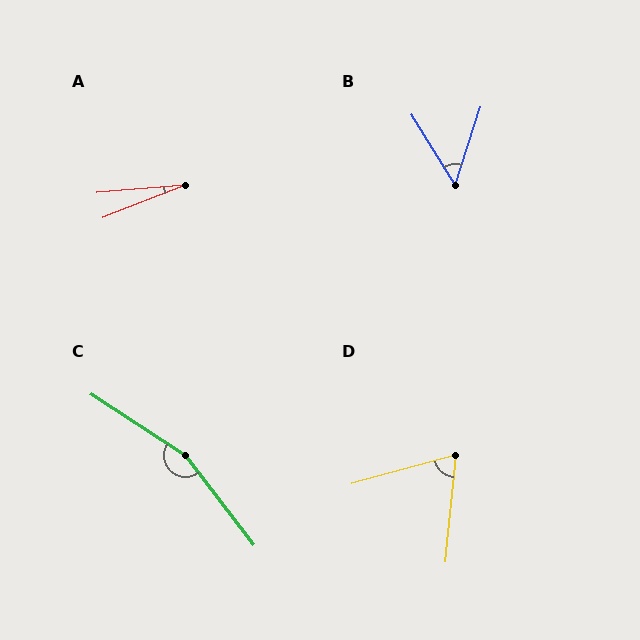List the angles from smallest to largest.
A (17°), B (50°), D (69°), C (161°).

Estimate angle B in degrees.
Approximately 50 degrees.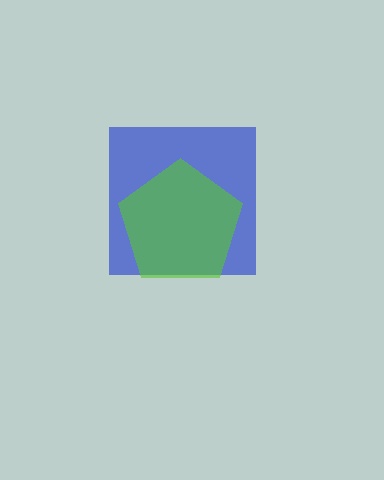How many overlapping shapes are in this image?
There are 2 overlapping shapes in the image.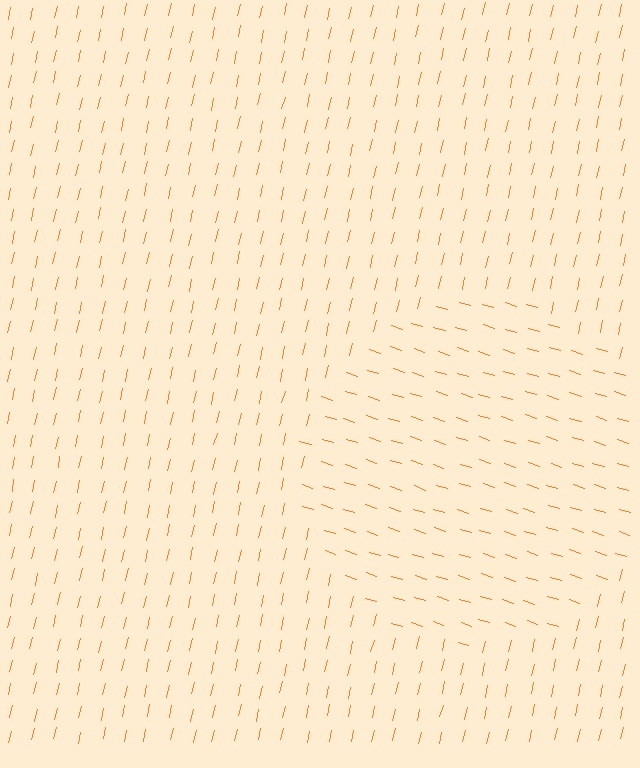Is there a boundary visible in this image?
Yes, there is a texture boundary formed by a change in line orientation.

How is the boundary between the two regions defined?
The boundary is defined purely by a change in line orientation (approximately 85 degrees difference). All lines are the same color and thickness.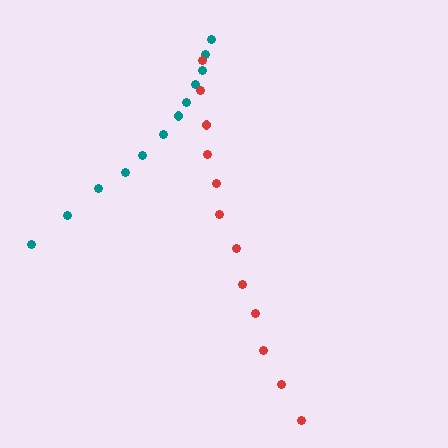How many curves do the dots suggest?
There are 2 distinct paths.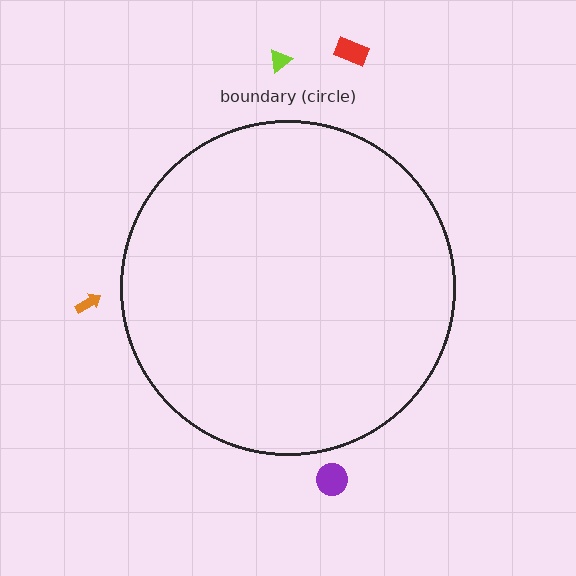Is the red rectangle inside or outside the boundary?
Outside.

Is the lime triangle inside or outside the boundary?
Outside.